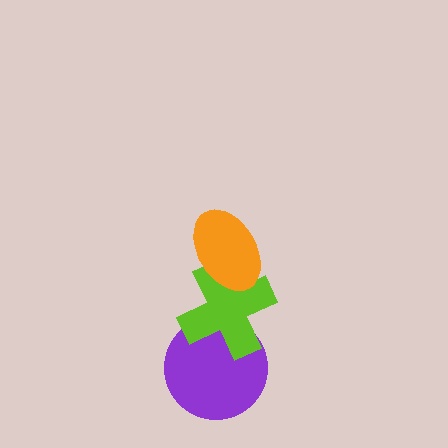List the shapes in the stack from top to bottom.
From top to bottom: the orange ellipse, the lime cross, the purple circle.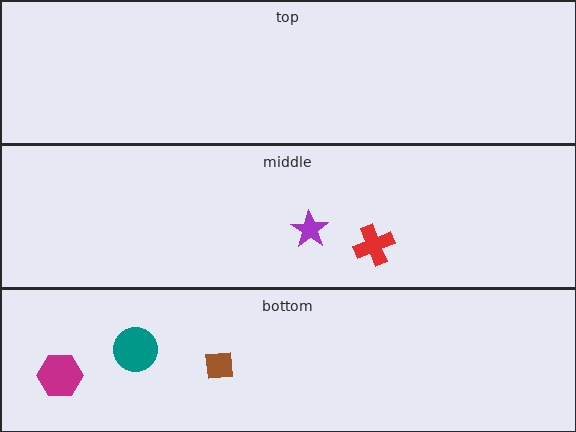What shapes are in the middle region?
The red cross, the purple star.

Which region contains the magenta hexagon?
The bottom region.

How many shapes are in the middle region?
2.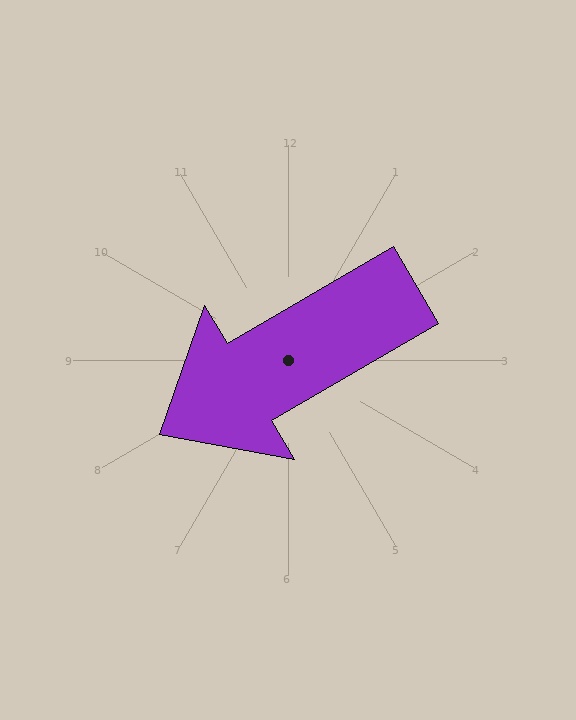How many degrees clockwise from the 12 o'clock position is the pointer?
Approximately 240 degrees.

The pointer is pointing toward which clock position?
Roughly 8 o'clock.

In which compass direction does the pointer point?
Southwest.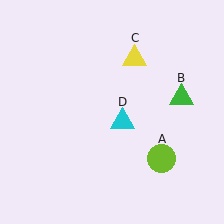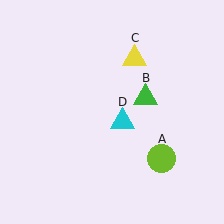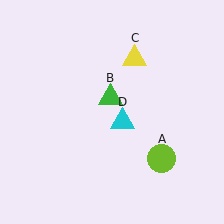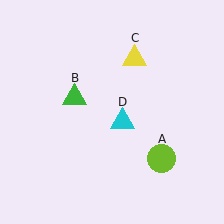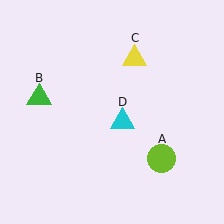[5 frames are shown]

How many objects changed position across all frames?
1 object changed position: green triangle (object B).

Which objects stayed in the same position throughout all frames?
Lime circle (object A) and yellow triangle (object C) and cyan triangle (object D) remained stationary.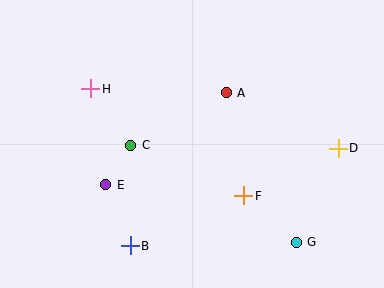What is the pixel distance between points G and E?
The distance between G and E is 199 pixels.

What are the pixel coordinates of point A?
Point A is at (226, 93).